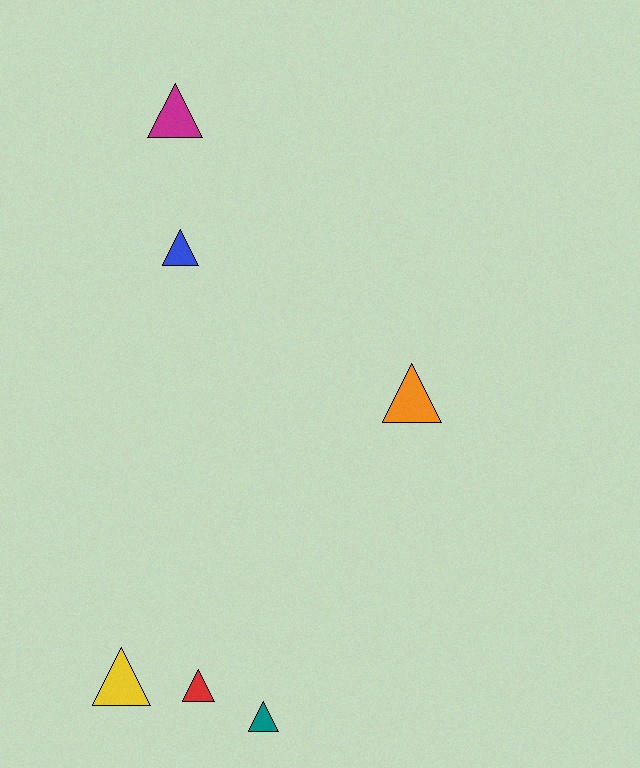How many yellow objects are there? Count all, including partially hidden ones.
There is 1 yellow object.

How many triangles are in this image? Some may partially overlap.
There are 6 triangles.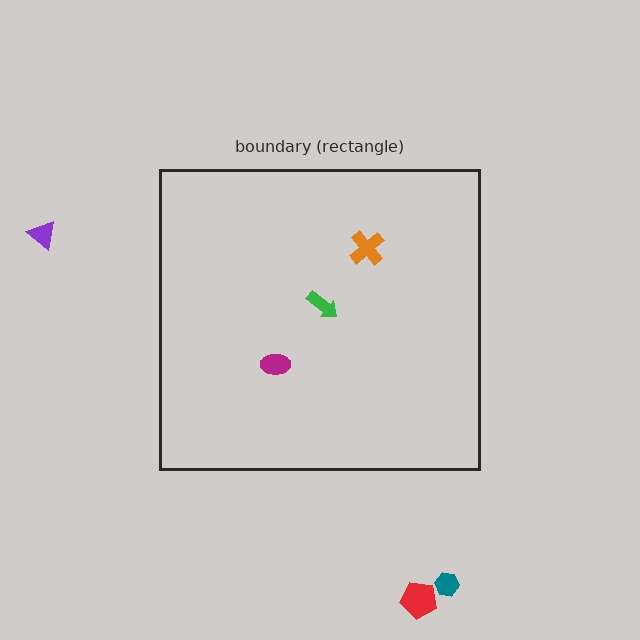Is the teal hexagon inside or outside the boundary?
Outside.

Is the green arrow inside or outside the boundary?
Inside.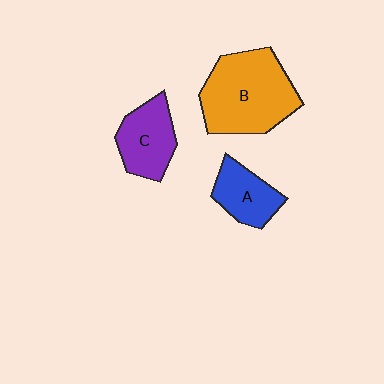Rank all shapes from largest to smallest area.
From largest to smallest: B (orange), C (purple), A (blue).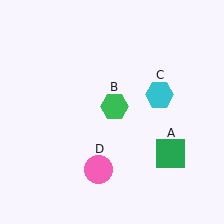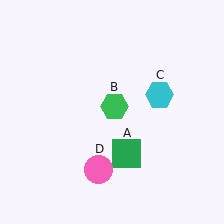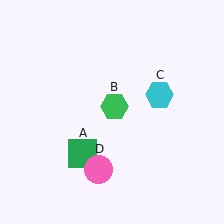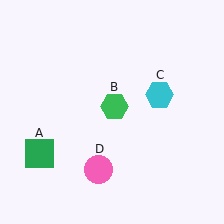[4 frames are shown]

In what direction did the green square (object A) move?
The green square (object A) moved left.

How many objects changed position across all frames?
1 object changed position: green square (object A).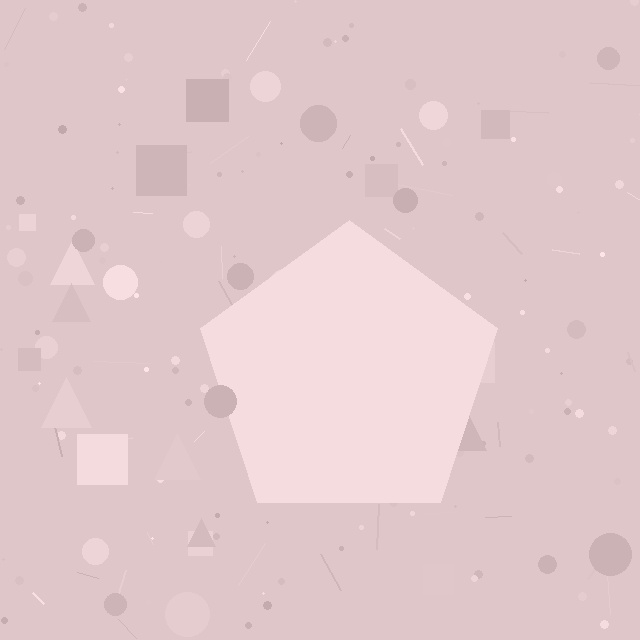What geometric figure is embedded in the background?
A pentagon is embedded in the background.